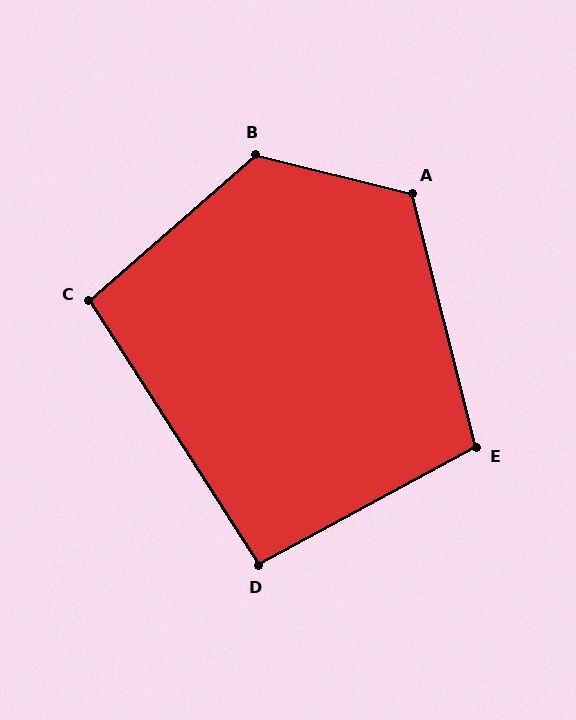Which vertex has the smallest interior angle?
D, at approximately 94 degrees.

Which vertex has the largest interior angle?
B, at approximately 125 degrees.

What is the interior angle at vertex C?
Approximately 99 degrees (obtuse).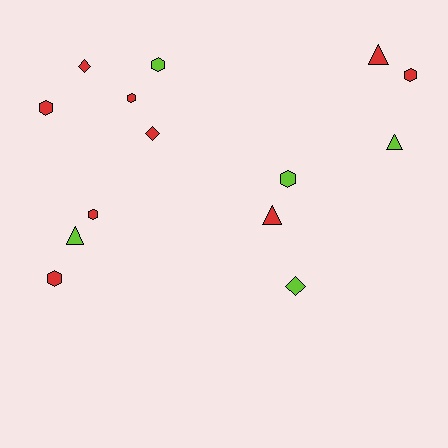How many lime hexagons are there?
There are 2 lime hexagons.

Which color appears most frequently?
Red, with 9 objects.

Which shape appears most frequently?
Hexagon, with 7 objects.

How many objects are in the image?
There are 14 objects.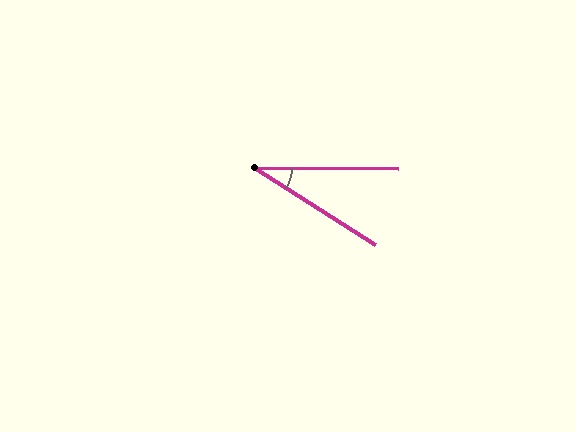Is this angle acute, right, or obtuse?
It is acute.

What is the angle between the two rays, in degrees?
Approximately 32 degrees.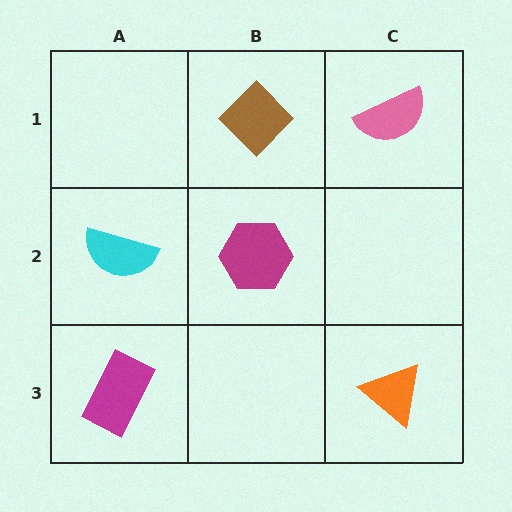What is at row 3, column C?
An orange triangle.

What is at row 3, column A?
A magenta rectangle.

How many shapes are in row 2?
2 shapes.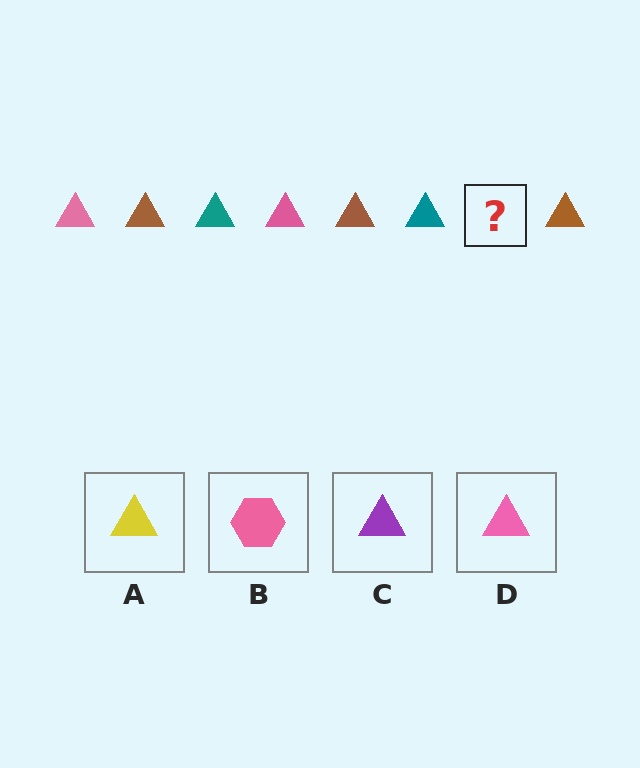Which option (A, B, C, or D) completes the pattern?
D.